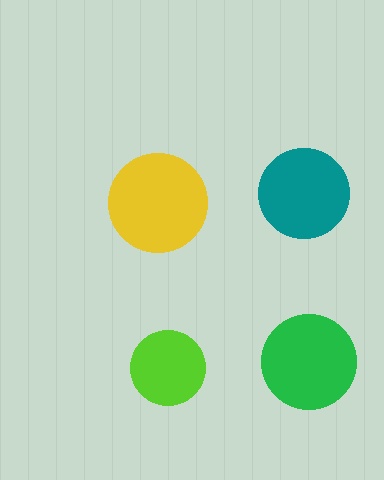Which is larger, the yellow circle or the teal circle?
The yellow one.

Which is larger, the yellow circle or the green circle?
The yellow one.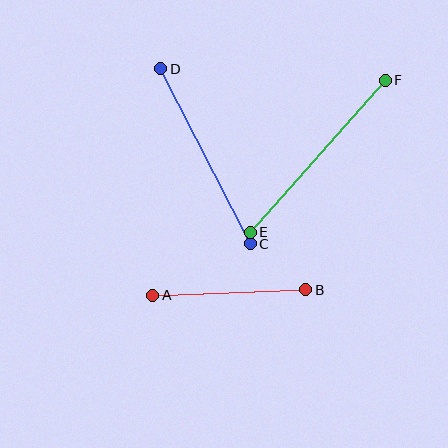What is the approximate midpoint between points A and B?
The midpoint is at approximately (229, 293) pixels.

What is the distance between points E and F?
The distance is approximately 204 pixels.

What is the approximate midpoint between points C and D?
The midpoint is at approximately (205, 156) pixels.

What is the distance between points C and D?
The distance is approximately 196 pixels.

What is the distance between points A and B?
The distance is approximately 153 pixels.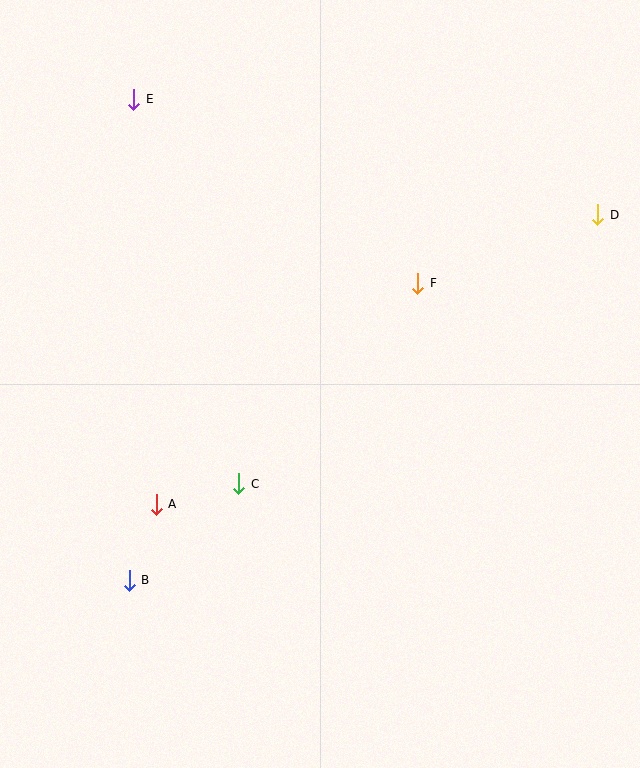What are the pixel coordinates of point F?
Point F is at (418, 283).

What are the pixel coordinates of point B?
Point B is at (129, 580).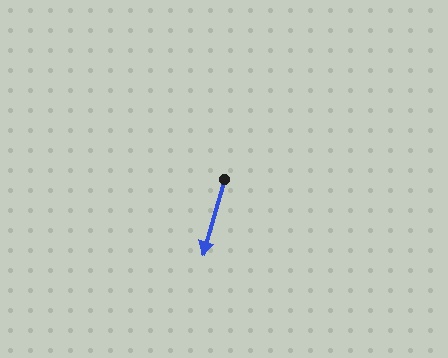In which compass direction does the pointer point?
South.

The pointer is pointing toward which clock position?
Roughly 7 o'clock.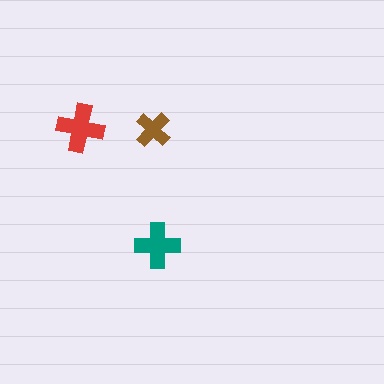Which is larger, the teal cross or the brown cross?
The teal one.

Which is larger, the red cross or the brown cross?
The red one.